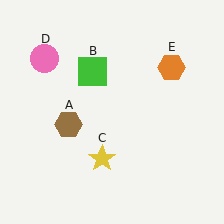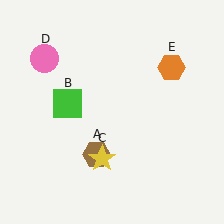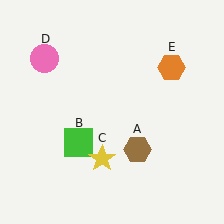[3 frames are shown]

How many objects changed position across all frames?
2 objects changed position: brown hexagon (object A), green square (object B).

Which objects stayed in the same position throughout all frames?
Yellow star (object C) and pink circle (object D) and orange hexagon (object E) remained stationary.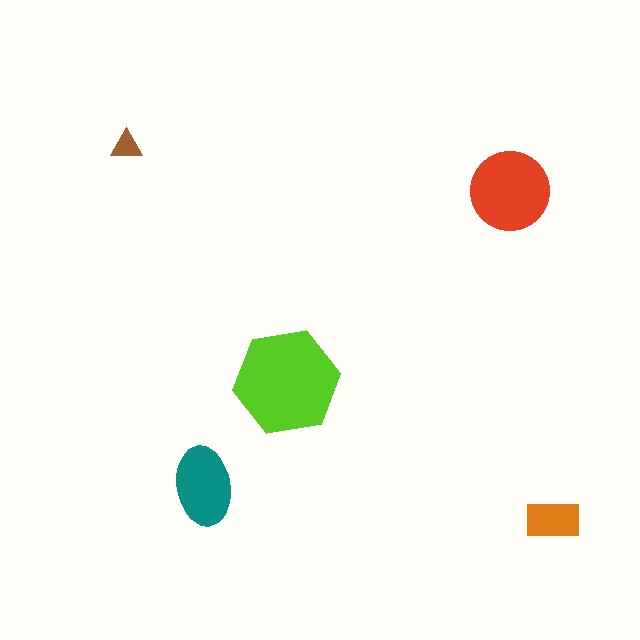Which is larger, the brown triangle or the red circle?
The red circle.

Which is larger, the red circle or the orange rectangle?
The red circle.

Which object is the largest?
The lime hexagon.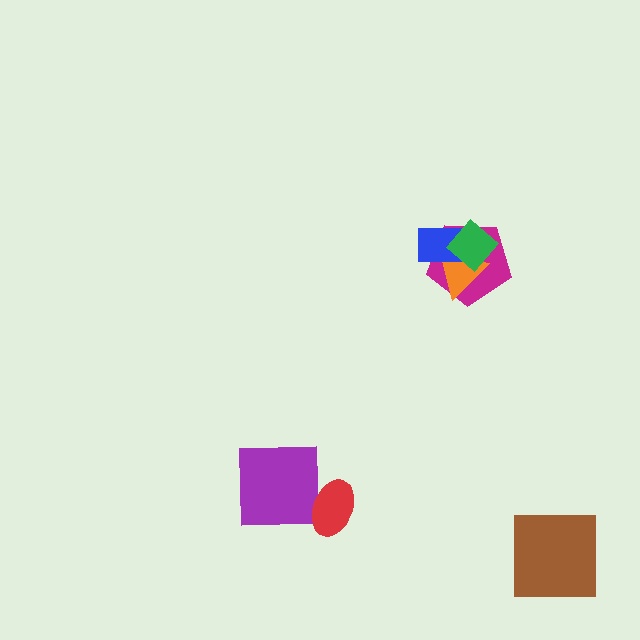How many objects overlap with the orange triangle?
3 objects overlap with the orange triangle.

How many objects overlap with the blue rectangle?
3 objects overlap with the blue rectangle.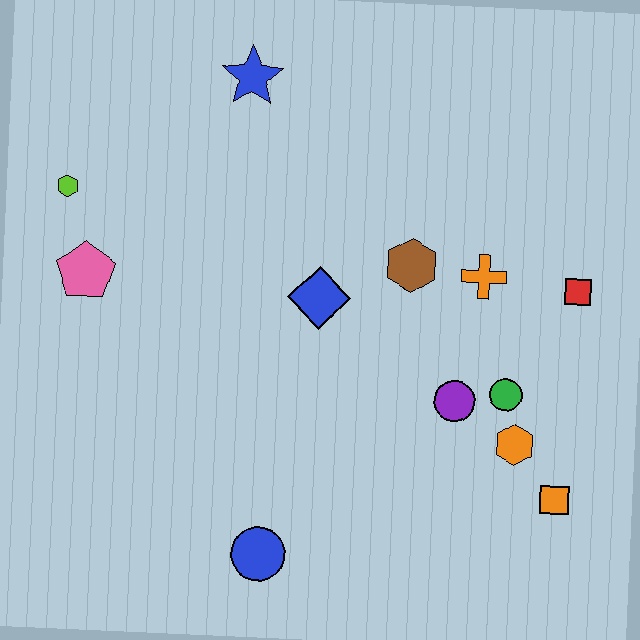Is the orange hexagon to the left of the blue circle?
No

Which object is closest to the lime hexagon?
The pink pentagon is closest to the lime hexagon.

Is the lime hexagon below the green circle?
No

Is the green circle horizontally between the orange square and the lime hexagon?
Yes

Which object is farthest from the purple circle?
The lime hexagon is farthest from the purple circle.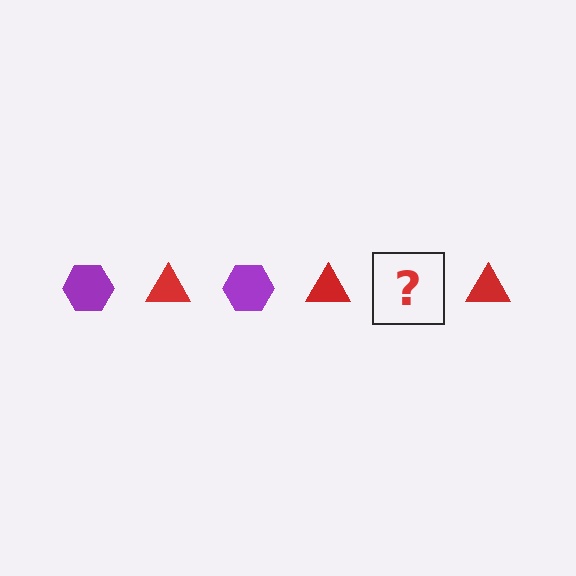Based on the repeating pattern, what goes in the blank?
The blank should be a purple hexagon.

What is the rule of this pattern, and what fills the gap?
The rule is that the pattern alternates between purple hexagon and red triangle. The gap should be filled with a purple hexagon.